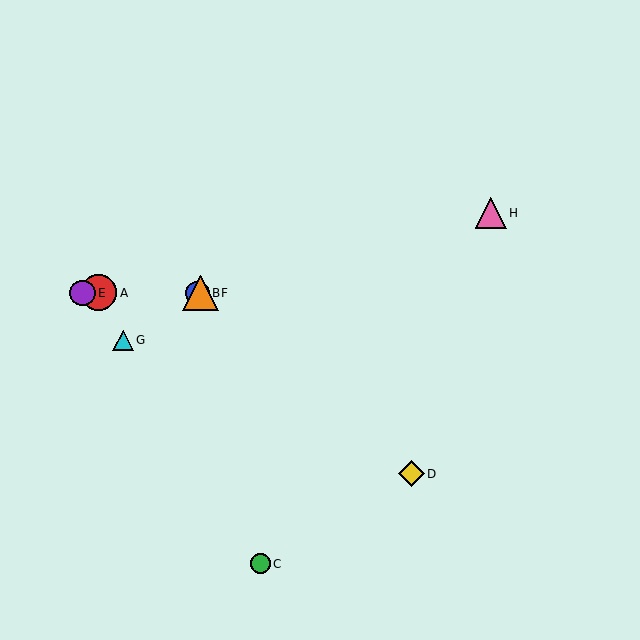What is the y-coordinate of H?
Object H is at y≈213.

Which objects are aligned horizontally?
Objects A, B, E, F are aligned horizontally.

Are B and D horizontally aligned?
No, B is at y≈293 and D is at y≈474.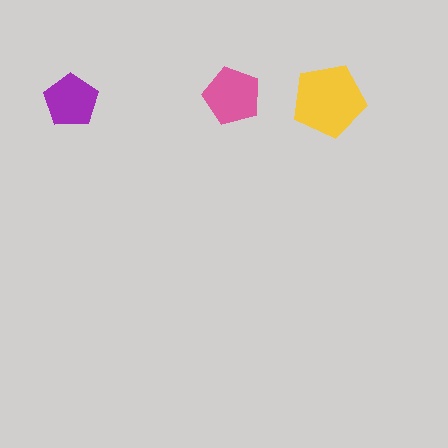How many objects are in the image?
There are 3 objects in the image.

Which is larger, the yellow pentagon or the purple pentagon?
The yellow one.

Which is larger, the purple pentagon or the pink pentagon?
The pink one.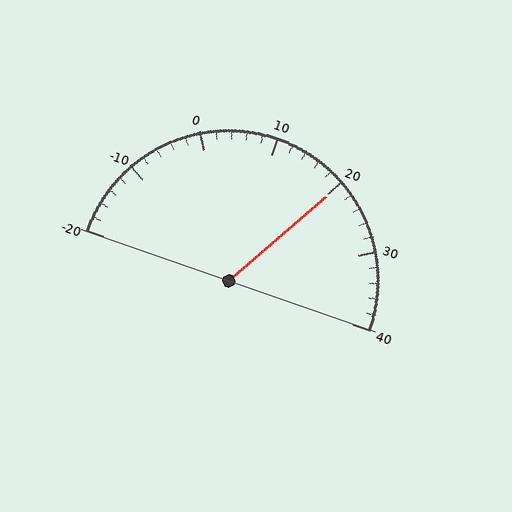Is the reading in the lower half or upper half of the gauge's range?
The reading is in the upper half of the range (-20 to 40).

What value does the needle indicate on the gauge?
The needle indicates approximately 20.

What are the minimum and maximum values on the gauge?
The gauge ranges from -20 to 40.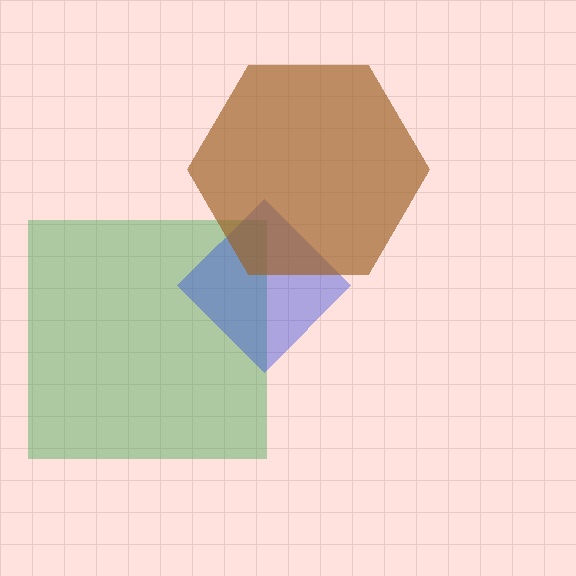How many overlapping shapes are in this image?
There are 3 overlapping shapes in the image.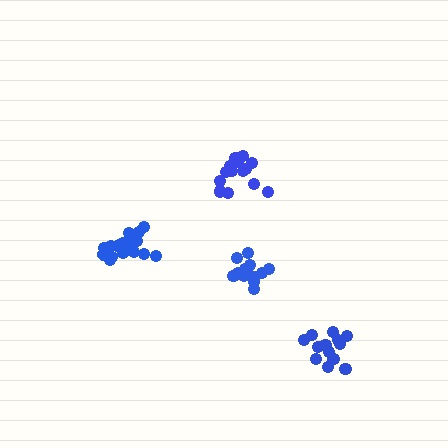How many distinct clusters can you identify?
There are 4 distinct clusters.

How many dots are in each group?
Group 1: 19 dots, Group 2: 17 dots, Group 3: 15 dots, Group 4: 13 dots (64 total).